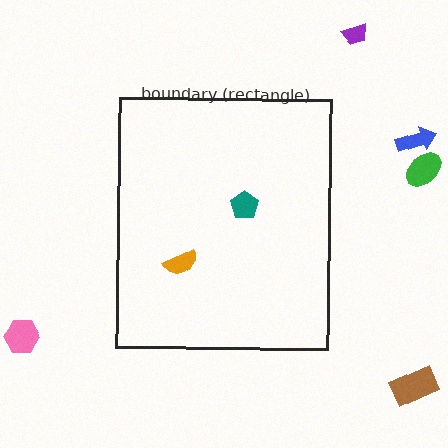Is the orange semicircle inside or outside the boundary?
Inside.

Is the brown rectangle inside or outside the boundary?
Outside.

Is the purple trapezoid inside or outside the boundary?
Outside.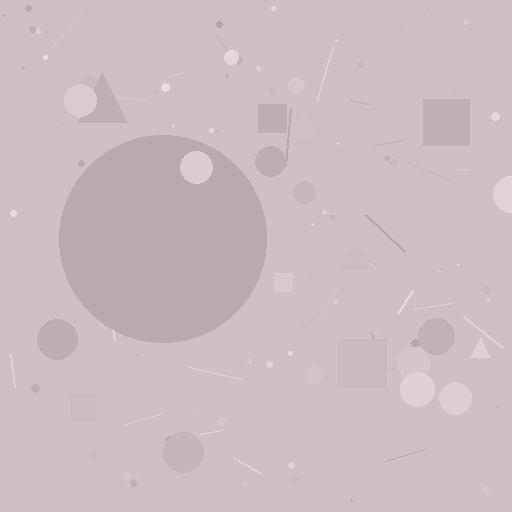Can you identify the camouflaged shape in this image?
The camouflaged shape is a circle.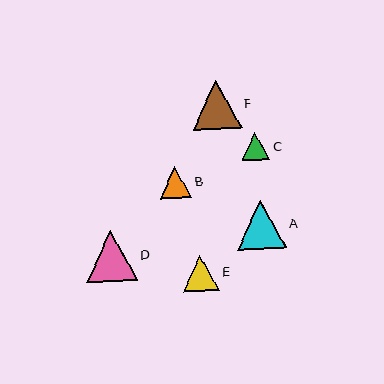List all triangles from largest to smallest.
From largest to smallest: D, A, F, E, B, C.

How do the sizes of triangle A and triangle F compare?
Triangle A and triangle F are approximately the same size.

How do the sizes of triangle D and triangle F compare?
Triangle D and triangle F are approximately the same size.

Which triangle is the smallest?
Triangle C is the smallest with a size of approximately 28 pixels.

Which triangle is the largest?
Triangle D is the largest with a size of approximately 51 pixels.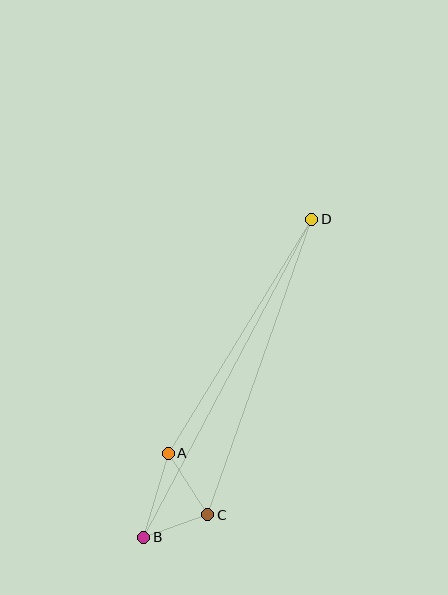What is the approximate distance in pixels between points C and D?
The distance between C and D is approximately 313 pixels.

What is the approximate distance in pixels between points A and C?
The distance between A and C is approximately 73 pixels.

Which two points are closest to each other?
Points B and C are closest to each other.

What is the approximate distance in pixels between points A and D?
The distance between A and D is approximately 274 pixels.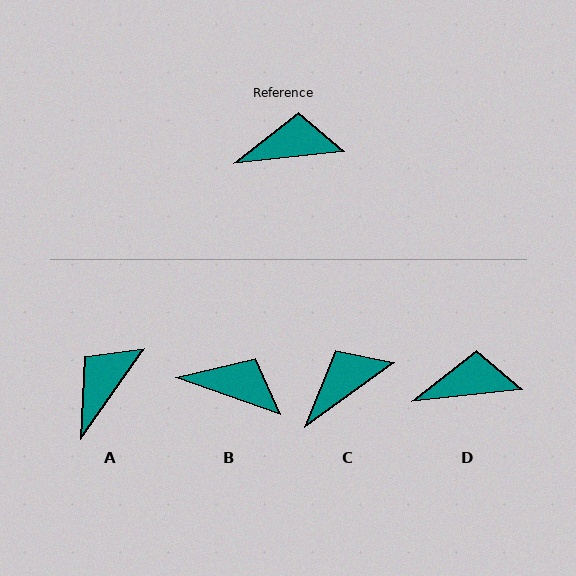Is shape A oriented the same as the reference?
No, it is off by about 49 degrees.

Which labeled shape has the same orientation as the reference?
D.